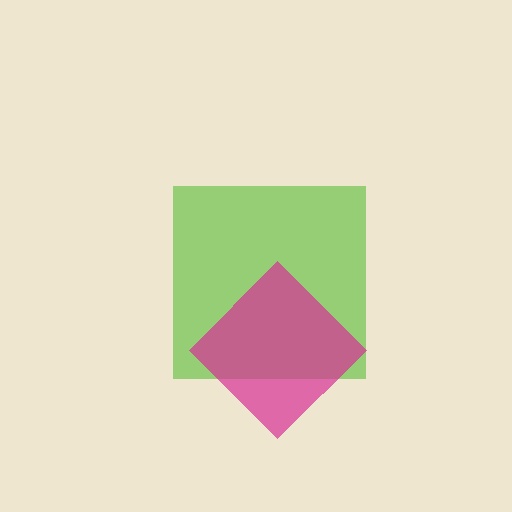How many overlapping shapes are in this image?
There are 2 overlapping shapes in the image.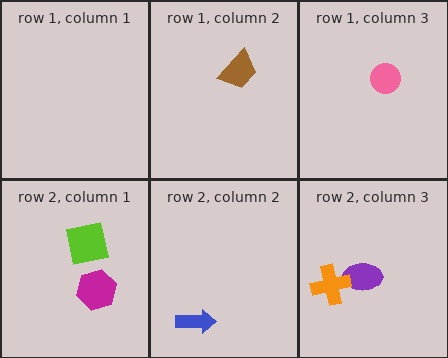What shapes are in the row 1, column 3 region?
The pink circle.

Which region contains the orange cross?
The row 2, column 3 region.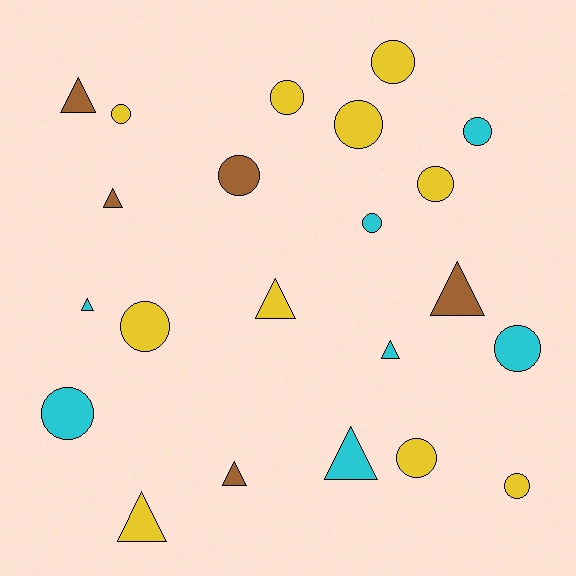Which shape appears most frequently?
Circle, with 13 objects.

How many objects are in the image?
There are 22 objects.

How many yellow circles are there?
There are 8 yellow circles.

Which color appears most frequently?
Yellow, with 10 objects.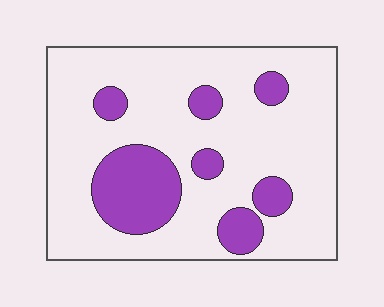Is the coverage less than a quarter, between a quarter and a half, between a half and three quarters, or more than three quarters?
Less than a quarter.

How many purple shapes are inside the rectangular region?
7.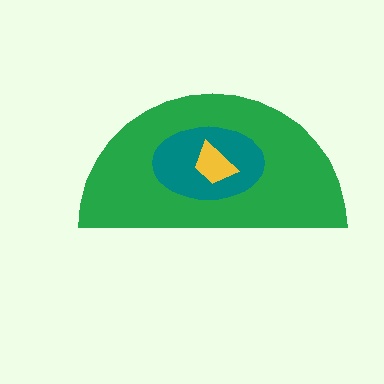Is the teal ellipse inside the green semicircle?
Yes.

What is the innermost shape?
The yellow trapezoid.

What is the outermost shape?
The green semicircle.